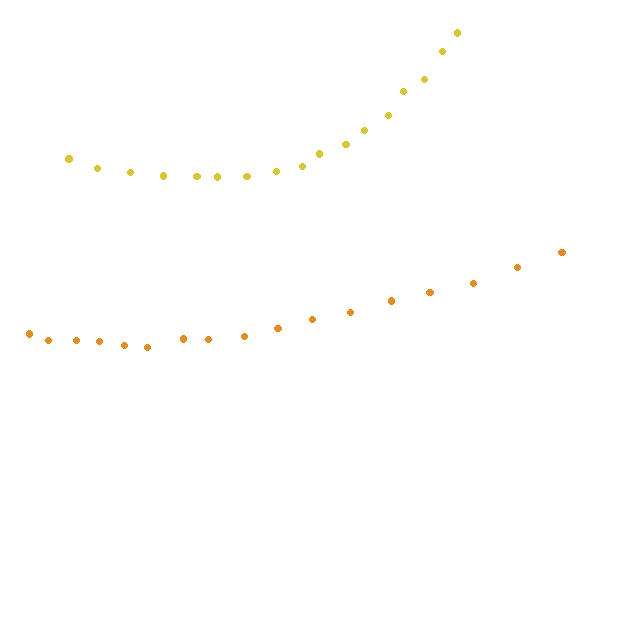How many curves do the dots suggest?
There are 2 distinct paths.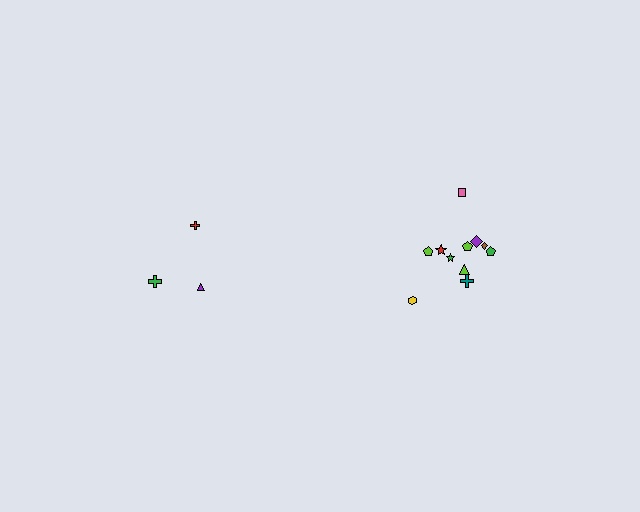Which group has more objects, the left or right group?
The right group.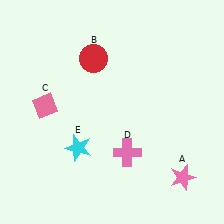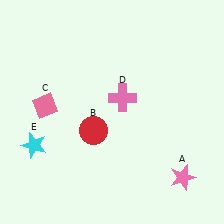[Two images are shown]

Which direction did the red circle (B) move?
The red circle (B) moved down.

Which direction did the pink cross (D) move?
The pink cross (D) moved up.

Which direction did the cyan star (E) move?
The cyan star (E) moved left.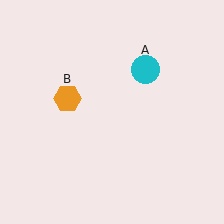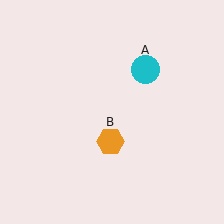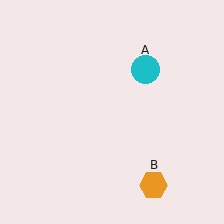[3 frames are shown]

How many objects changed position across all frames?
1 object changed position: orange hexagon (object B).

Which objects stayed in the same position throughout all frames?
Cyan circle (object A) remained stationary.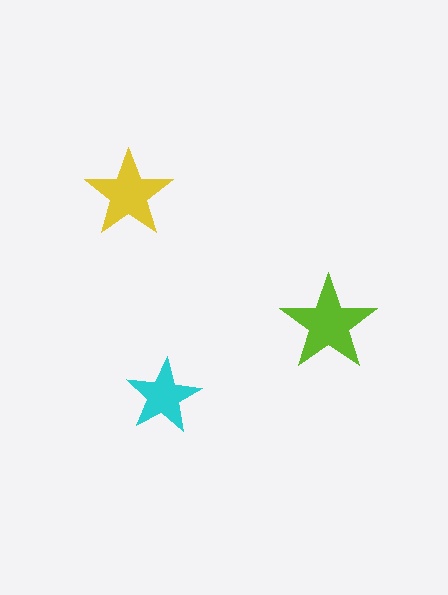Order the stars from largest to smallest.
the lime one, the yellow one, the cyan one.